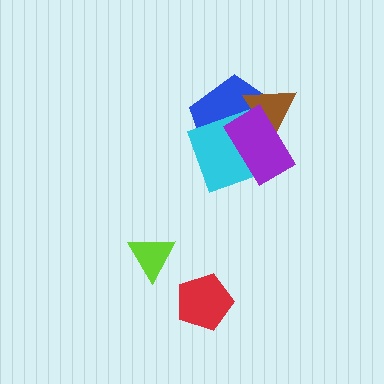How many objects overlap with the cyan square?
2 objects overlap with the cyan square.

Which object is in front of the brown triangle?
The purple rectangle is in front of the brown triangle.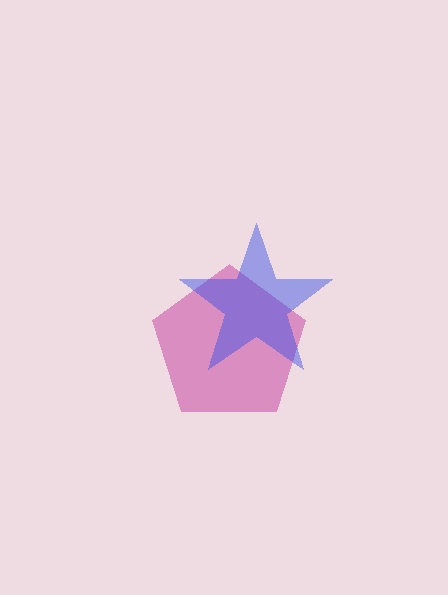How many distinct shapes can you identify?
There are 2 distinct shapes: a magenta pentagon, a blue star.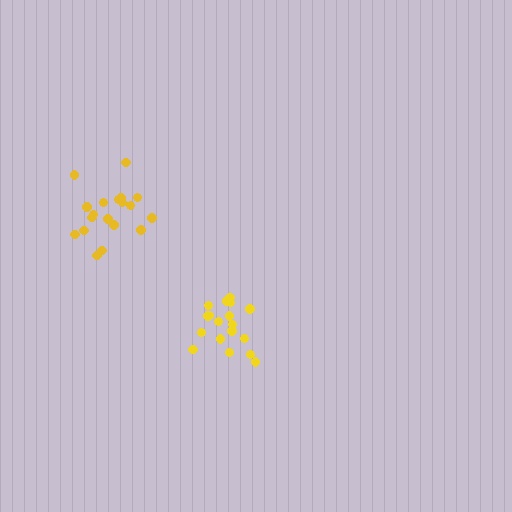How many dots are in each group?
Group 1: 19 dots, Group 2: 18 dots (37 total).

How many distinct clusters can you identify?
There are 2 distinct clusters.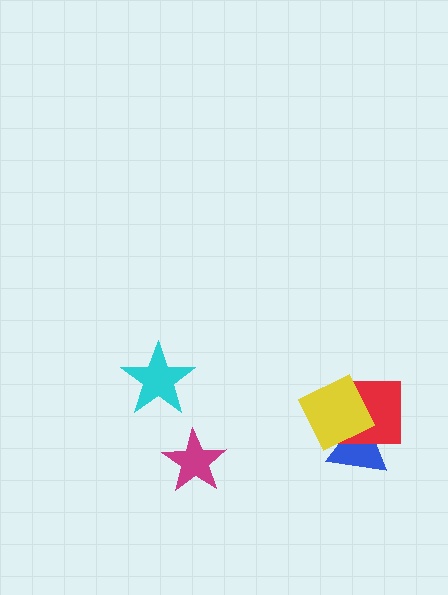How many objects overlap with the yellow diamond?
2 objects overlap with the yellow diamond.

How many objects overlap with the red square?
2 objects overlap with the red square.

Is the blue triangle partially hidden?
Yes, it is partially covered by another shape.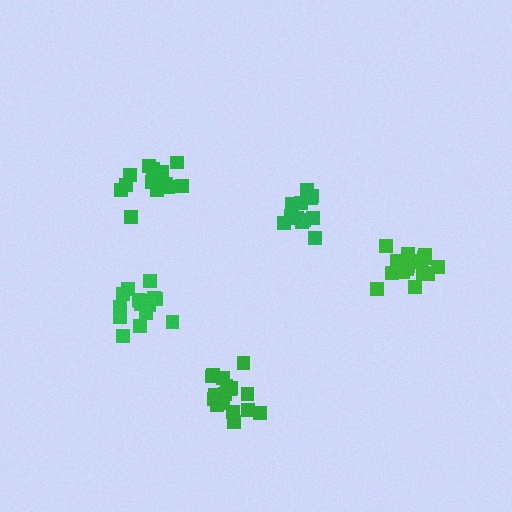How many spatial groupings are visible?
There are 5 spatial groupings.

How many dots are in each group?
Group 1: 16 dots, Group 2: 15 dots, Group 3: 19 dots, Group 4: 17 dots, Group 5: 15 dots (82 total).